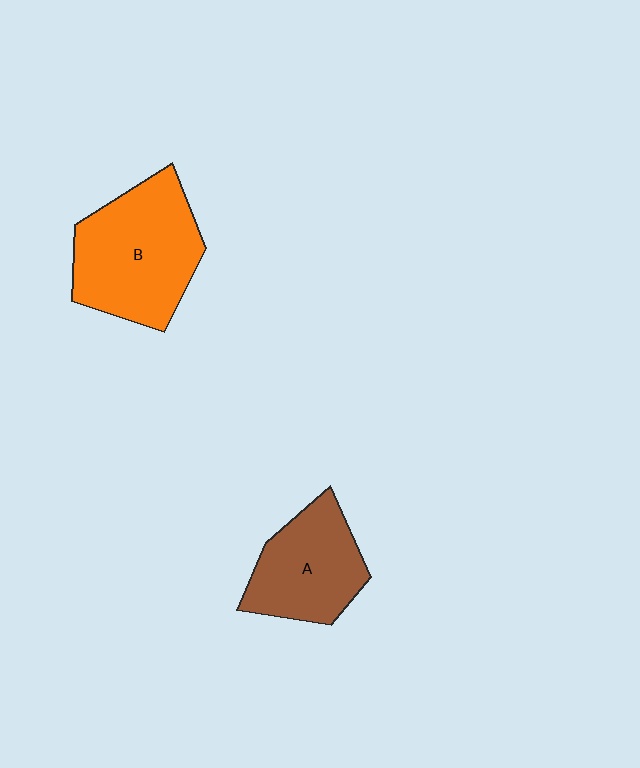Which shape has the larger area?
Shape B (orange).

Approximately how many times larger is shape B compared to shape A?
Approximately 1.4 times.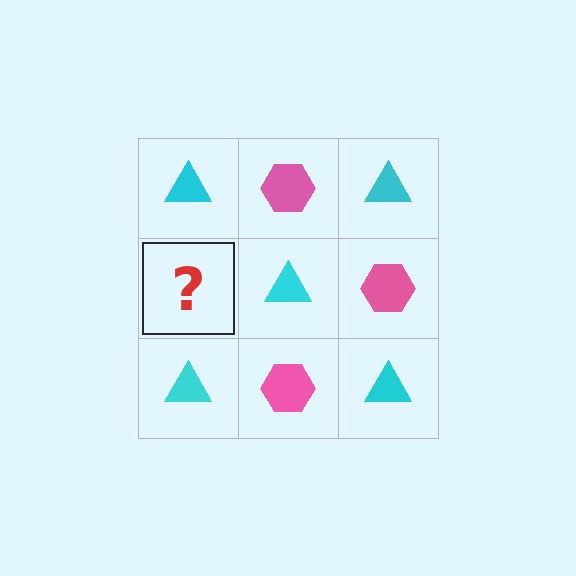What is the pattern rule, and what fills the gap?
The rule is that it alternates cyan triangle and pink hexagon in a checkerboard pattern. The gap should be filled with a pink hexagon.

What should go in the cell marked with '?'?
The missing cell should contain a pink hexagon.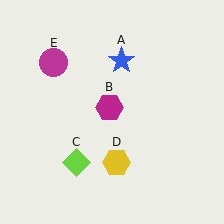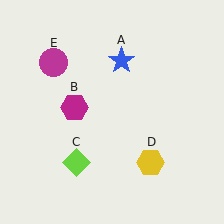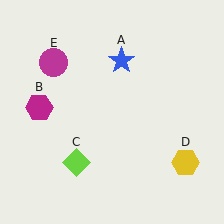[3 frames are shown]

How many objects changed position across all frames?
2 objects changed position: magenta hexagon (object B), yellow hexagon (object D).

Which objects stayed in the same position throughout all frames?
Blue star (object A) and lime diamond (object C) and magenta circle (object E) remained stationary.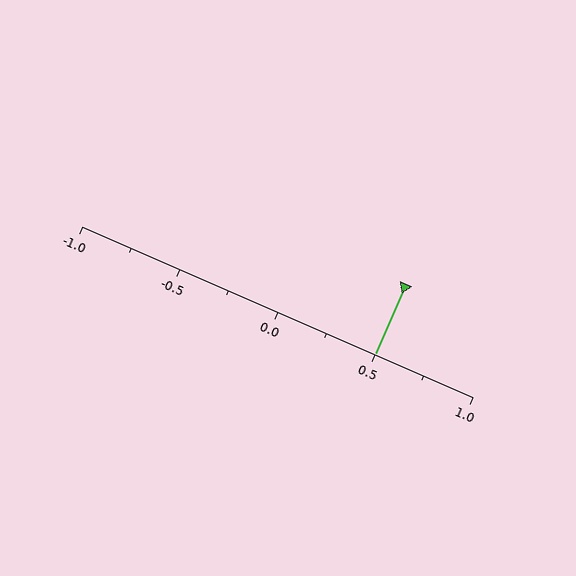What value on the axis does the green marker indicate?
The marker indicates approximately 0.5.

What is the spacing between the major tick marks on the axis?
The major ticks are spaced 0.5 apart.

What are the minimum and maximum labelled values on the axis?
The axis runs from -1.0 to 1.0.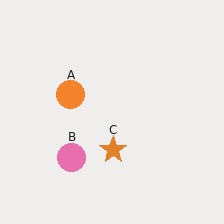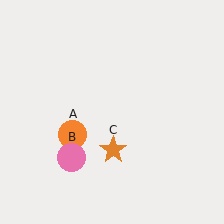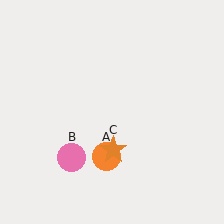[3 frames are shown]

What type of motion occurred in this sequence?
The orange circle (object A) rotated counterclockwise around the center of the scene.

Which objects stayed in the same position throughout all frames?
Pink circle (object B) and orange star (object C) remained stationary.